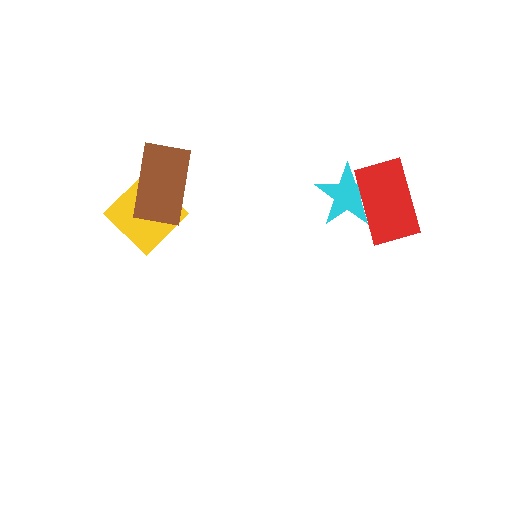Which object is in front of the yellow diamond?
The brown rectangle is in front of the yellow diamond.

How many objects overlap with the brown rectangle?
1 object overlaps with the brown rectangle.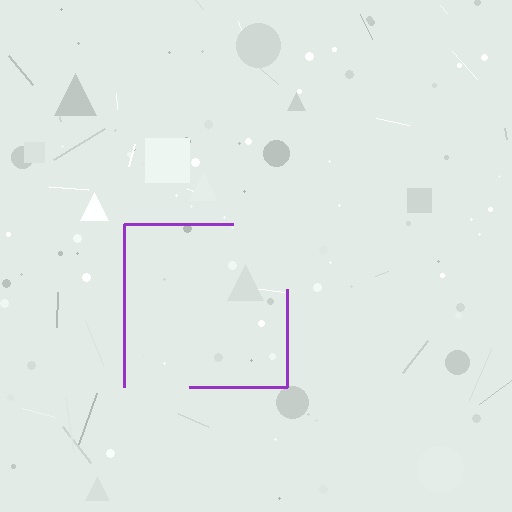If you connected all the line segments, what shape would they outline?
They would outline a square.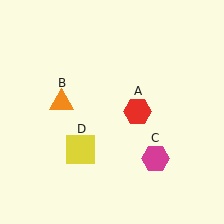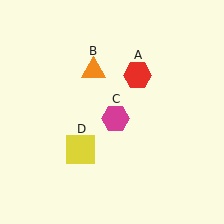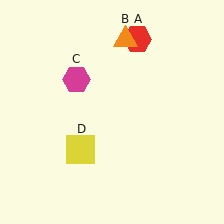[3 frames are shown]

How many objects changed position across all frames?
3 objects changed position: red hexagon (object A), orange triangle (object B), magenta hexagon (object C).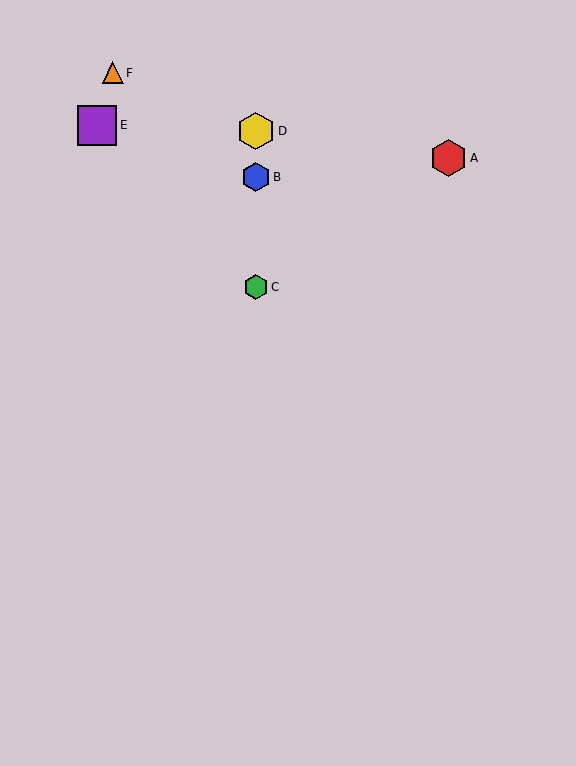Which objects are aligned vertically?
Objects B, C, D are aligned vertically.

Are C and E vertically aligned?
No, C is at x≈256 and E is at x≈97.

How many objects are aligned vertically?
3 objects (B, C, D) are aligned vertically.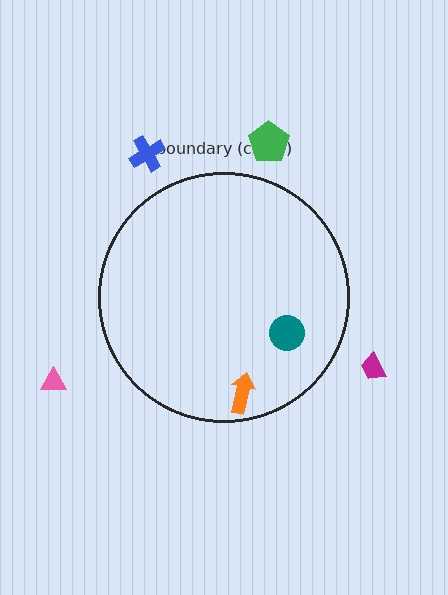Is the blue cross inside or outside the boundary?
Outside.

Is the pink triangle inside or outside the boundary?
Outside.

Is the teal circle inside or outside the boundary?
Inside.